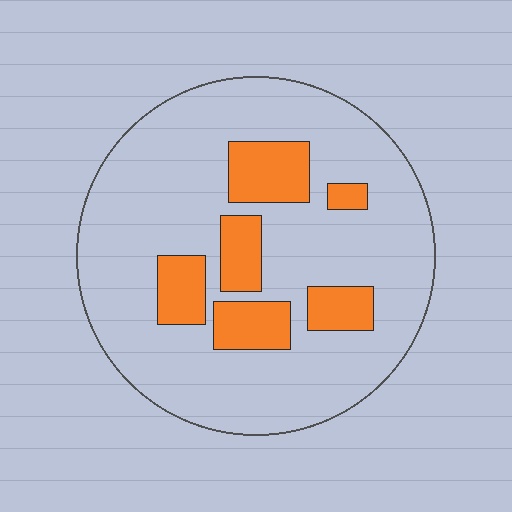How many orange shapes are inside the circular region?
6.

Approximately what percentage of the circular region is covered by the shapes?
Approximately 20%.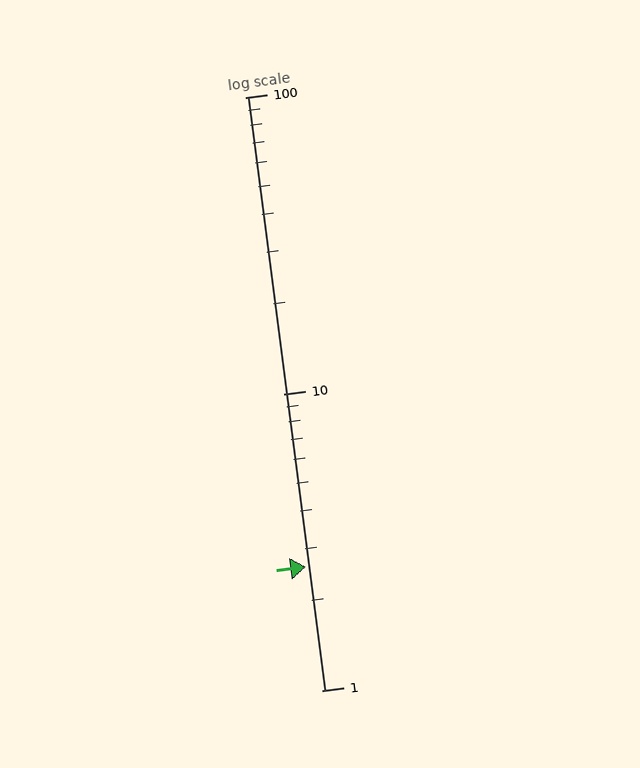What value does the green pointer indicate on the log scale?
The pointer indicates approximately 2.6.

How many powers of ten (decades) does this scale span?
The scale spans 2 decades, from 1 to 100.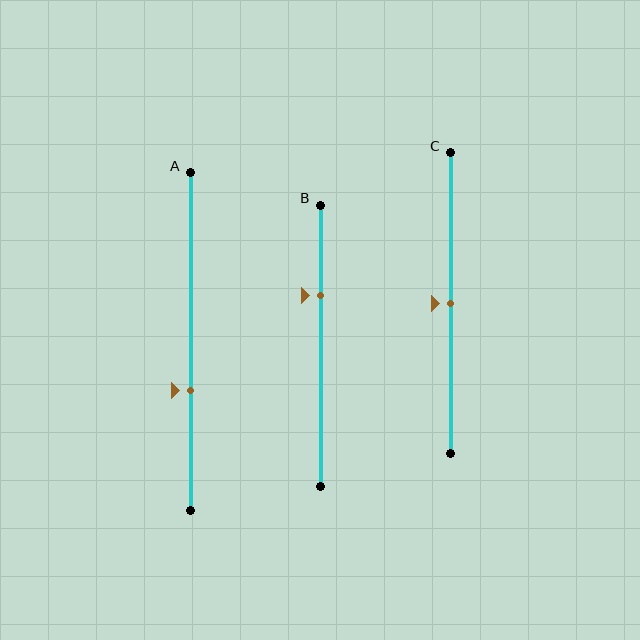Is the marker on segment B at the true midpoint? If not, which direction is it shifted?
No, the marker on segment B is shifted upward by about 18% of the segment length.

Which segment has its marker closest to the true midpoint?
Segment C has its marker closest to the true midpoint.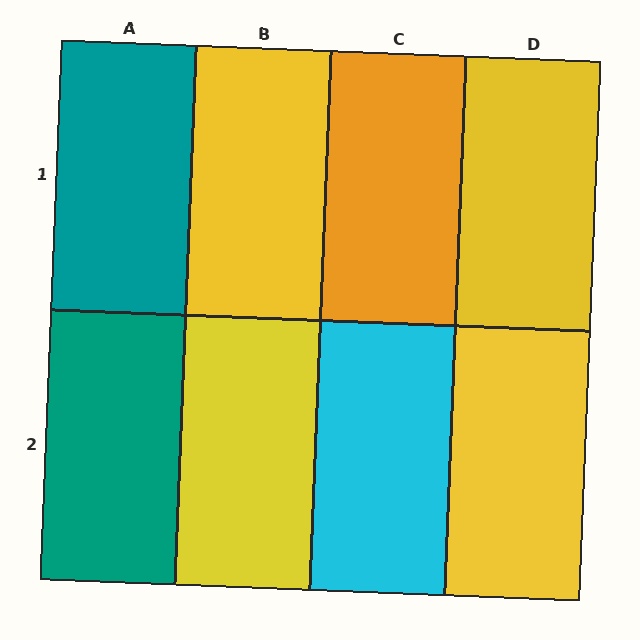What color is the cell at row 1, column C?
Orange.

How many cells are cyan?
1 cell is cyan.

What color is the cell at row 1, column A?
Teal.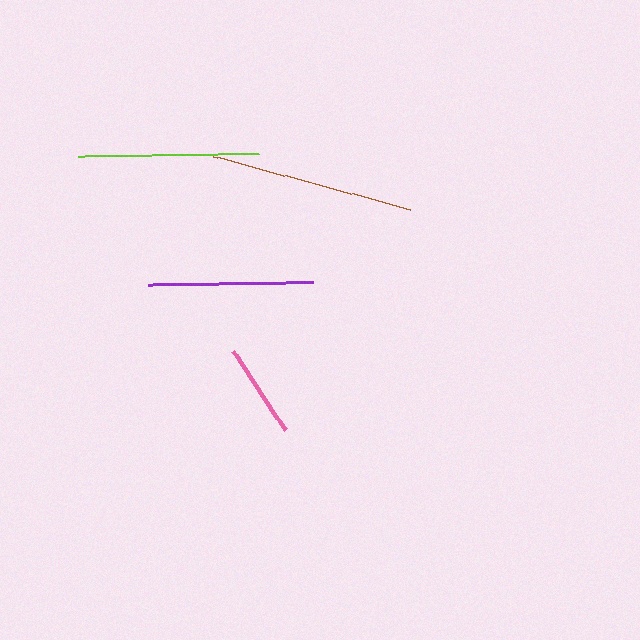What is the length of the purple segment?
The purple segment is approximately 165 pixels long.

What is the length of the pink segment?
The pink segment is approximately 94 pixels long.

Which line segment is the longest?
The brown line is the longest at approximately 204 pixels.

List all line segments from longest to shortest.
From longest to shortest: brown, lime, purple, pink.